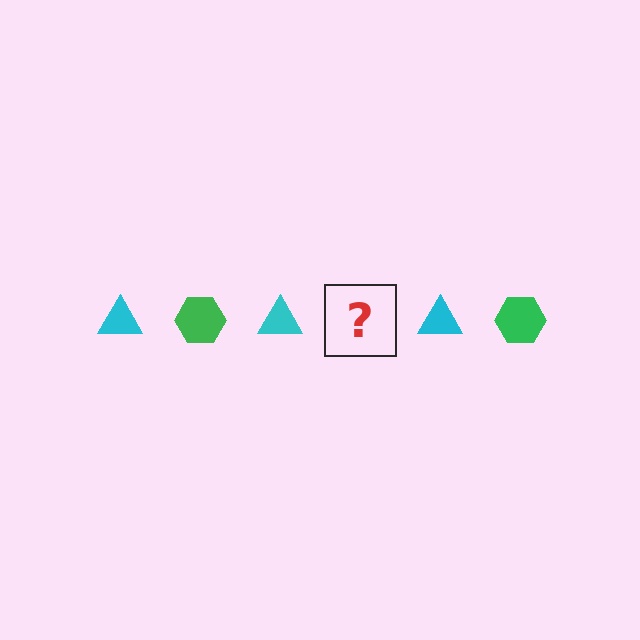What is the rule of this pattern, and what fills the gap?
The rule is that the pattern alternates between cyan triangle and green hexagon. The gap should be filled with a green hexagon.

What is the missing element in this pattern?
The missing element is a green hexagon.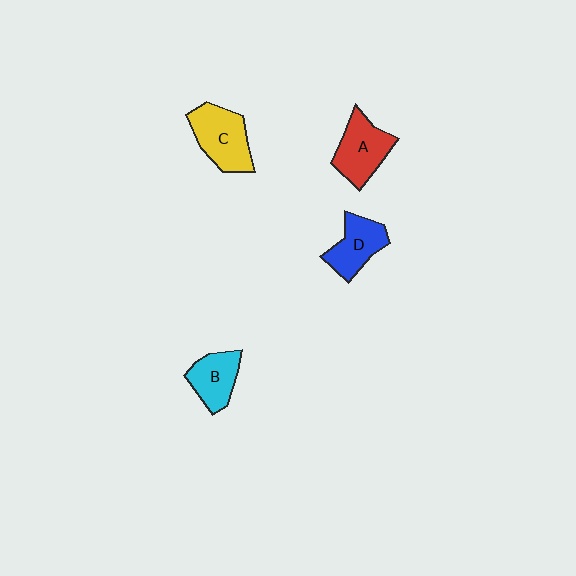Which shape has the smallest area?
Shape B (cyan).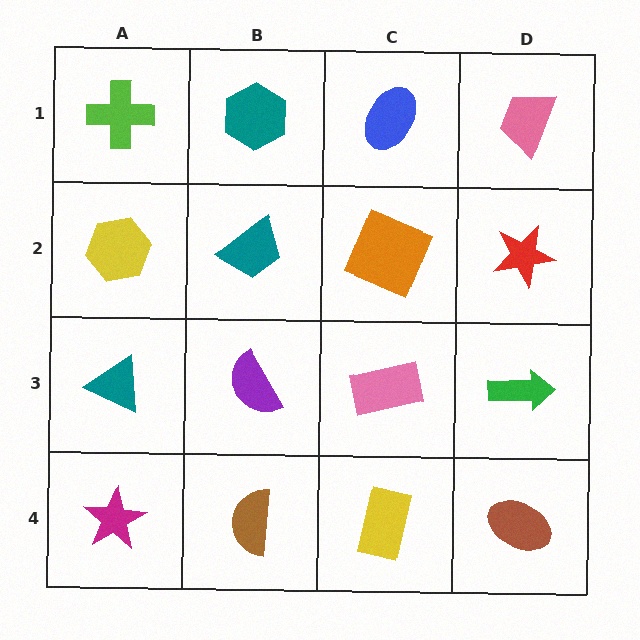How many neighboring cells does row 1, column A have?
2.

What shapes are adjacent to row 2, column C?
A blue ellipse (row 1, column C), a pink rectangle (row 3, column C), a teal trapezoid (row 2, column B), a red star (row 2, column D).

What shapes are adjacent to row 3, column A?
A yellow hexagon (row 2, column A), a magenta star (row 4, column A), a purple semicircle (row 3, column B).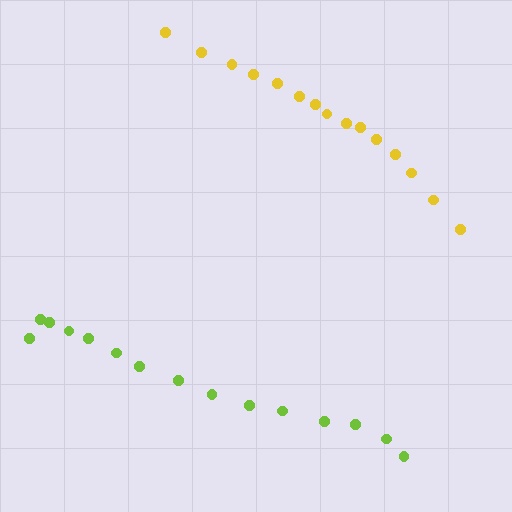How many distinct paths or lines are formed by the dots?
There are 2 distinct paths.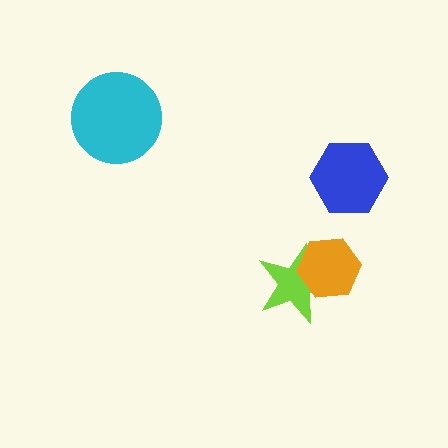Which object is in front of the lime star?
The orange hexagon is in front of the lime star.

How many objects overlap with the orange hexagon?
1 object overlaps with the orange hexagon.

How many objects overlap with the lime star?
1 object overlaps with the lime star.